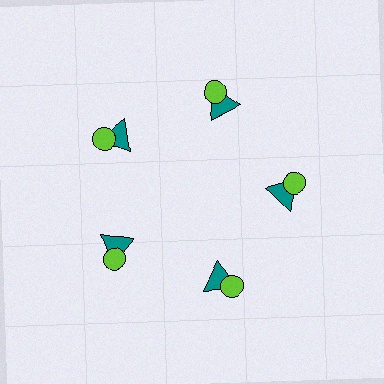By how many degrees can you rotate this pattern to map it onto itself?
The pattern maps onto itself every 72 degrees of rotation.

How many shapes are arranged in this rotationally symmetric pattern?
There are 10 shapes, arranged in 5 groups of 2.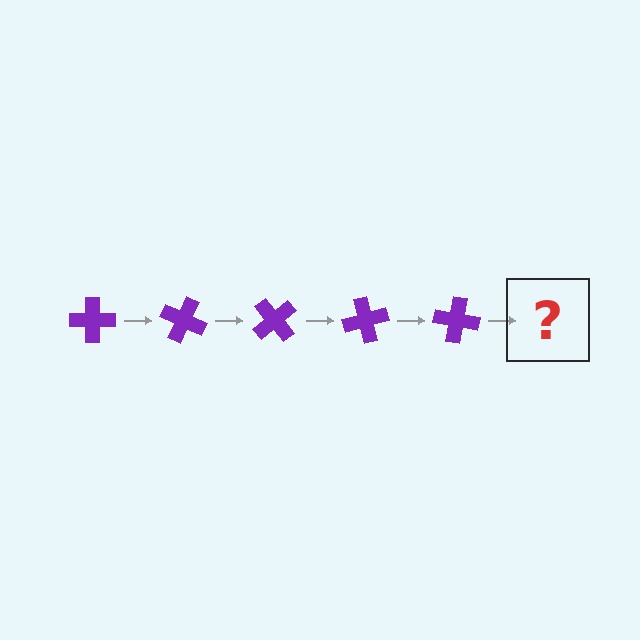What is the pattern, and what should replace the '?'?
The pattern is that the cross rotates 25 degrees each step. The '?' should be a purple cross rotated 125 degrees.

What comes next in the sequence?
The next element should be a purple cross rotated 125 degrees.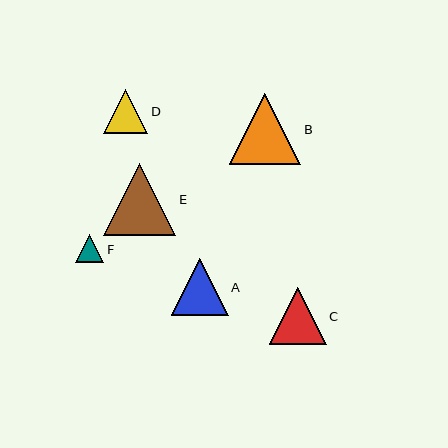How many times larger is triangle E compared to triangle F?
Triangle E is approximately 2.5 times the size of triangle F.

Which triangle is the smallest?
Triangle F is the smallest with a size of approximately 28 pixels.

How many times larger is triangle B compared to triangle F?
Triangle B is approximately 2.5 times the size of triangle F.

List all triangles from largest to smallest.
From largest to smallest: E, B, C, A, D, F.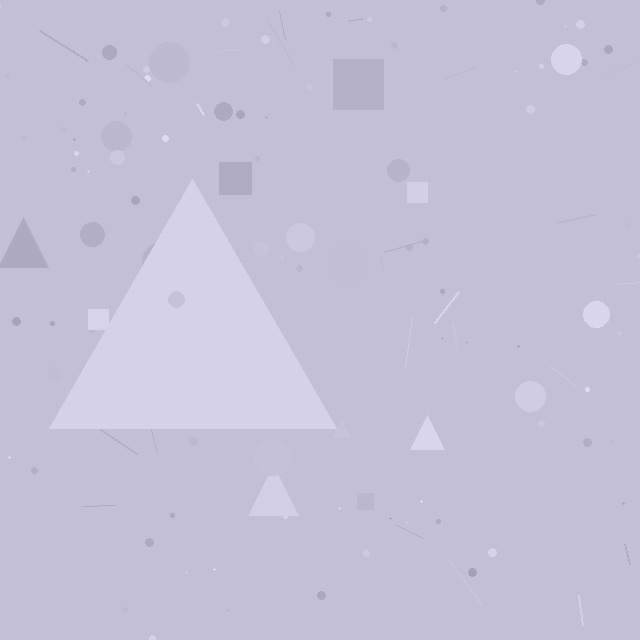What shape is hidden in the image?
A triangle is hidden in the image.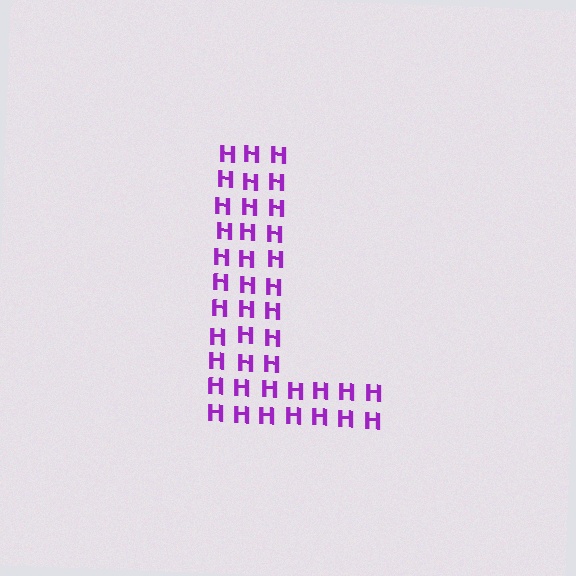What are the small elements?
The small elements are letter H's.